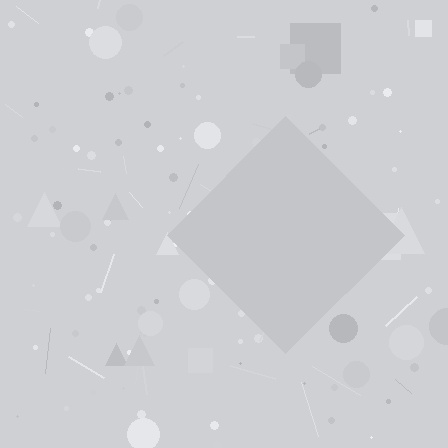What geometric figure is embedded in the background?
A diamond is embedded in the background.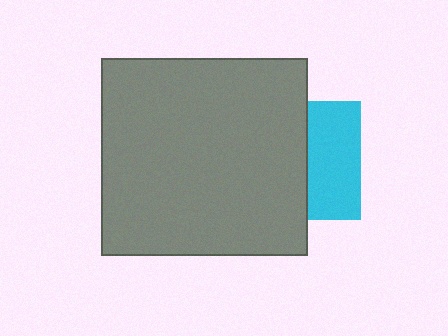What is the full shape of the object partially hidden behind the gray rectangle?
The partially hidden object is a cyan square.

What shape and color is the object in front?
The object in front is a gray rectangle.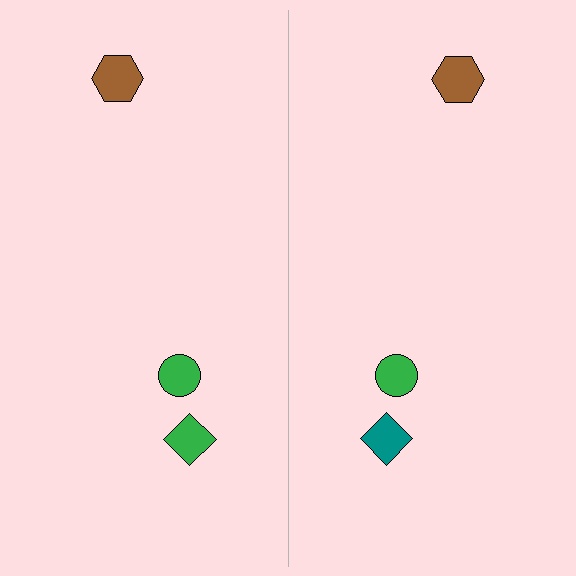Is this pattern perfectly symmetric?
No, the pattern is not perfectly symmetric. The teal diamond on the right side breaks the symmetry — its mirror counterpart is green.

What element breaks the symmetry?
The teal diamond on the right side breaks the symmetry — its mirror counterpart is green.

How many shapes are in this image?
There are 6 shapes in this image.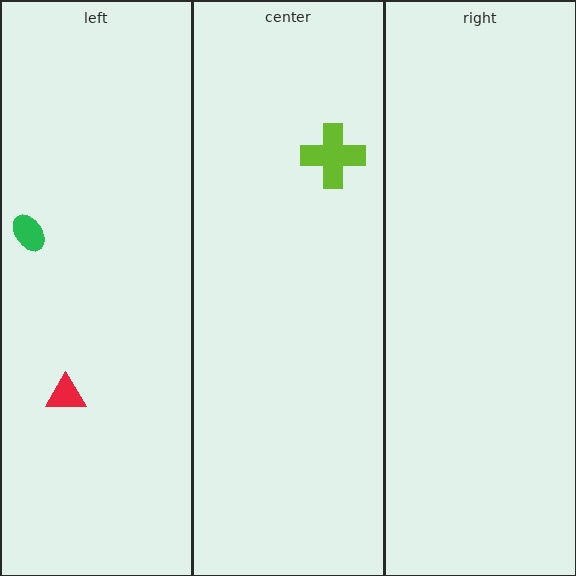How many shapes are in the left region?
2.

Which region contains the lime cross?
The center region.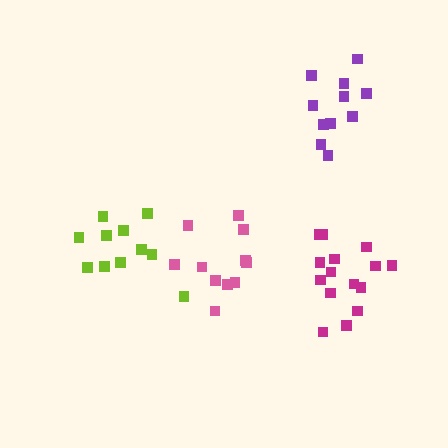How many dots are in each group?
Group 1: 11 dots, Group 2: 11 dots, Group 3: 11 dots, Group 4: 15 dots (48 total).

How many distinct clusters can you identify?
There are 4 distinct clusters.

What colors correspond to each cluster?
The clusters are colored: purple, lime, pink, magenta.